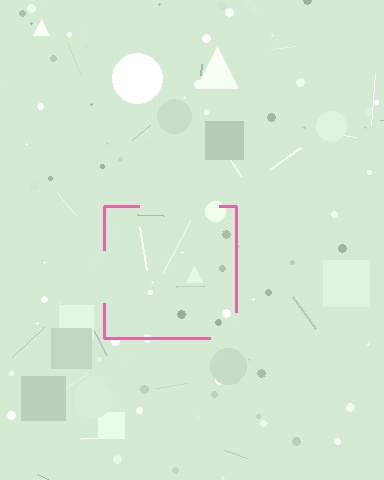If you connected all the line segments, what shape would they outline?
They would outline a square.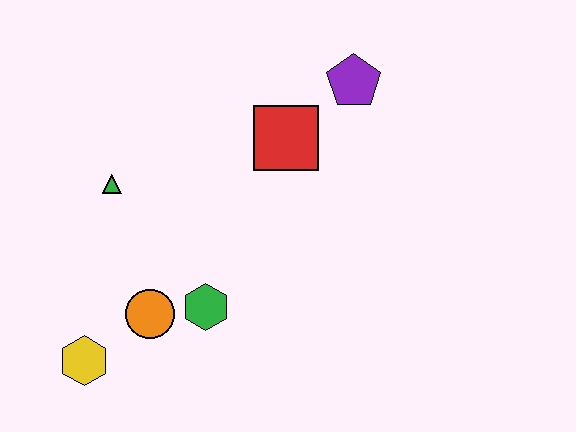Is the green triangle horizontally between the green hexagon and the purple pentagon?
No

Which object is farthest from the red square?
The yellow hexagon is farthest from the red square.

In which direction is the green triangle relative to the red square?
The green triangle is to the left of the red square.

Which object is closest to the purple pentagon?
The red square is closest to the purple pentagon.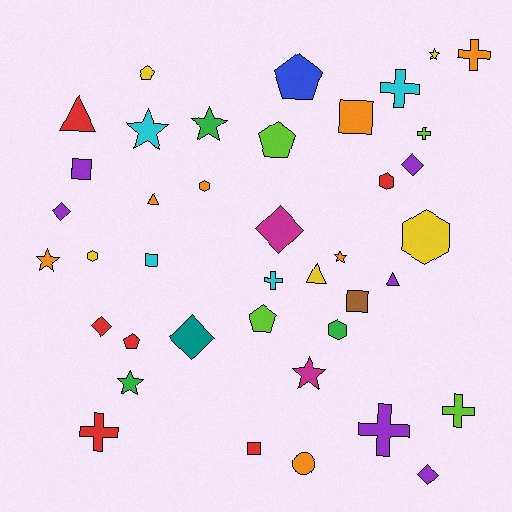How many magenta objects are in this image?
There are 2 magenta objects.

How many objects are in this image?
There are 40 objects.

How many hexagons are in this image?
There are 5 hexagons.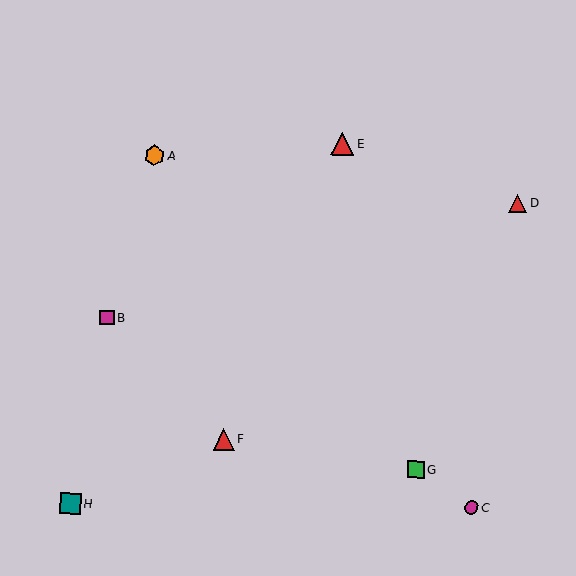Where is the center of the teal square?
The center of the teal square is at (70, 503).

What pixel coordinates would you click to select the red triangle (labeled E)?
Click at (342, 144) to select the red triangle E.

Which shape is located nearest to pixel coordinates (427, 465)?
The green square (labeled G) at (416, 470) is nearest to that location.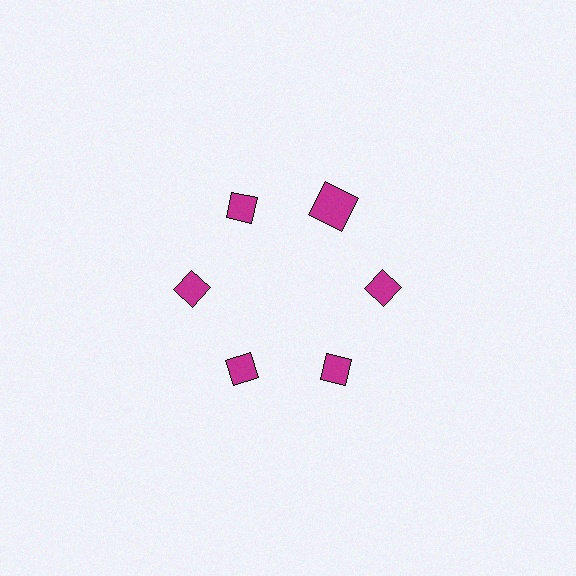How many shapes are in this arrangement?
There are 6 shapes arranged in a ring pattern.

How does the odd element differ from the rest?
It has a different shape: square instead of diamond.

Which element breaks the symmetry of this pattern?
The magenta square at roughly the 1 o'clock position breaks the symmetry. All other shapes are magenta diamonds.